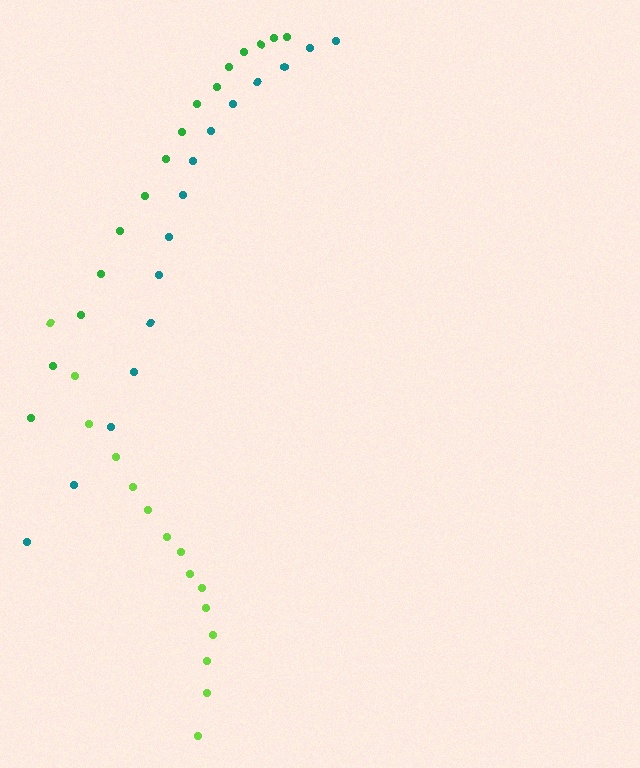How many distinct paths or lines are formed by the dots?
There are 3 distinct paths.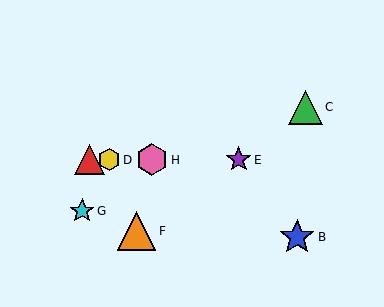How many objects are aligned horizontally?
4 objects (A, D, E, H) are aligned horizontally.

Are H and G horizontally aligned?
No, H is at y≈160 and G is at y≈211.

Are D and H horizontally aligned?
Yes, both are at y≈160.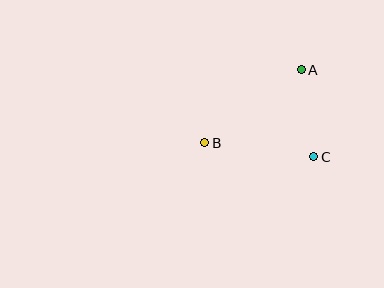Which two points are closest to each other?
Points A and C are closest to each other.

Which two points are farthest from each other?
Points A and B are farthest from each other.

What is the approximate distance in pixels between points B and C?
The distance between B and C is approximately 110 pixels.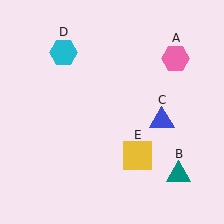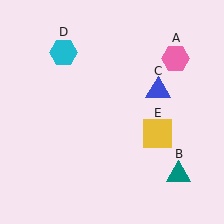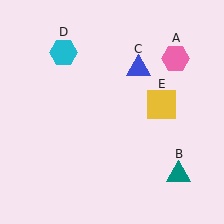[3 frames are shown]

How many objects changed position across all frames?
2 objects changed position: blue triangle (object C), yellow square (object E).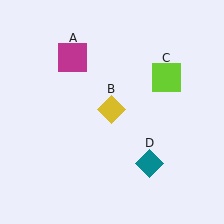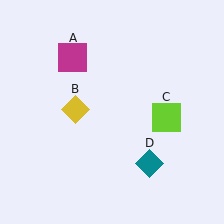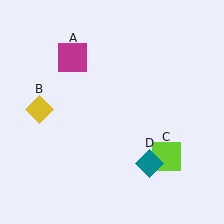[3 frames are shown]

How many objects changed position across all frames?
2 objects changed position: yellow diamond (object B), lime square (object C).